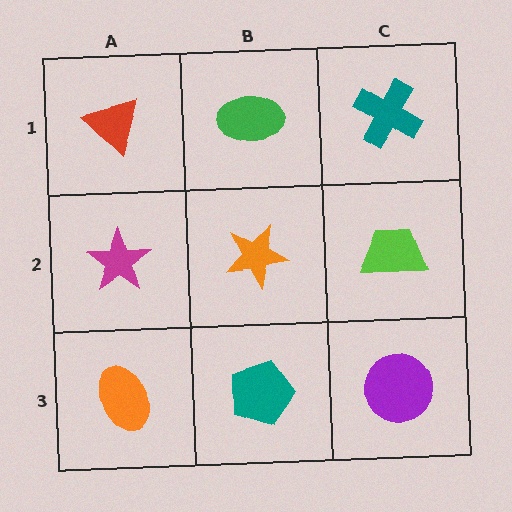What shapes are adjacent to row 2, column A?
A red triangle (row 1, column A), an orange ellipse (row 3, column A), an orange star (row 2, column B).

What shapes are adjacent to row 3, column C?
A lime trapezoid (row 2, column C), a teal pentagon (row 3, column B).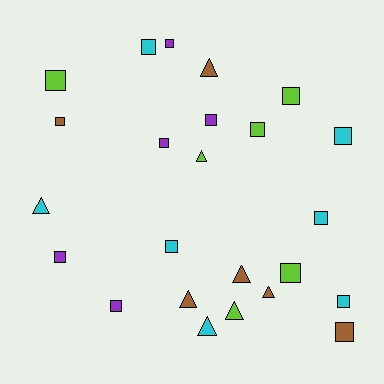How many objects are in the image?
There are 24 objects.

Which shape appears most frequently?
Square, with 16 objects.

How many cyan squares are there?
There are 5 cyan squares.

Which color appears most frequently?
Cyan, with 7 objects.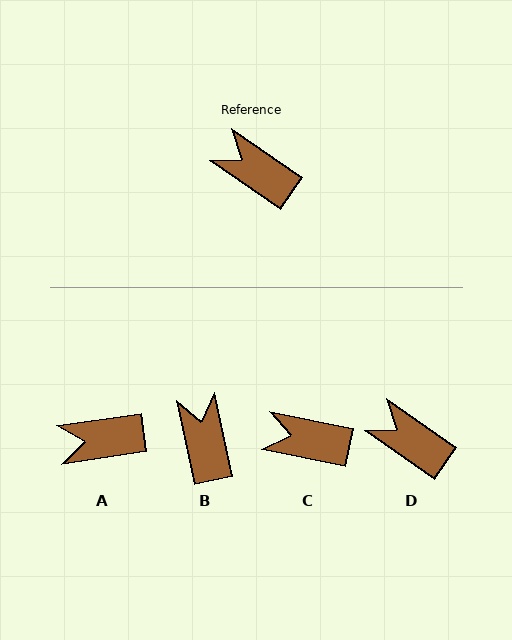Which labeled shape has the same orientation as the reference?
D.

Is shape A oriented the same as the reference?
No, it is off by about 43 degrees.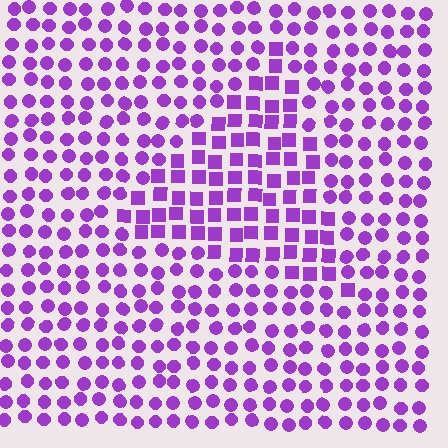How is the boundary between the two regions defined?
The boundary is defined by a change in element shape: squares inside vs. circles outside. All elements share the same color and spacing.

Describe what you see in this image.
The image is filled with small purple elements arranged in a uniform grid. A triangle-shaped region contains squares, while the surrounding area contains circles. The boundary is defined purely by the change in element shape.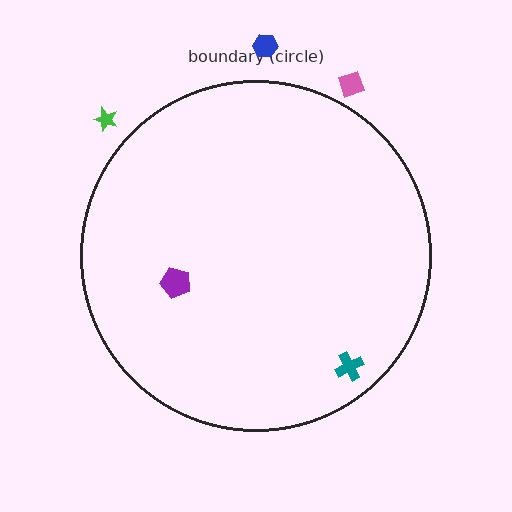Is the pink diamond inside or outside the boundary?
Outside.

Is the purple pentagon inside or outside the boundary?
Inside.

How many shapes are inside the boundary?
2 inside, 3 outside.